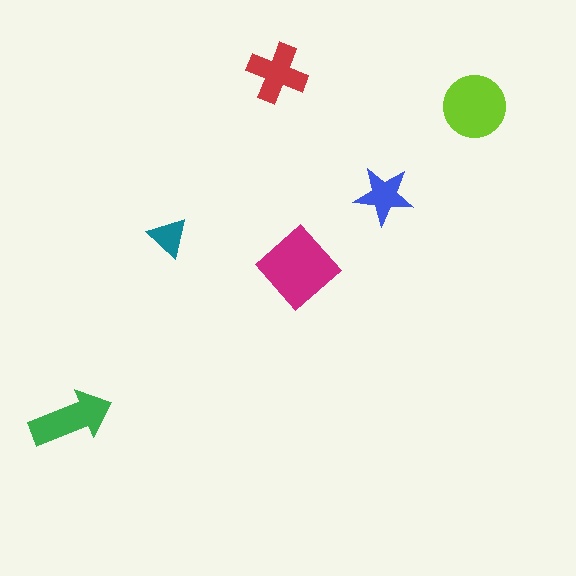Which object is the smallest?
The teal triangle.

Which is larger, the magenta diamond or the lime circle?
The magenta diamond.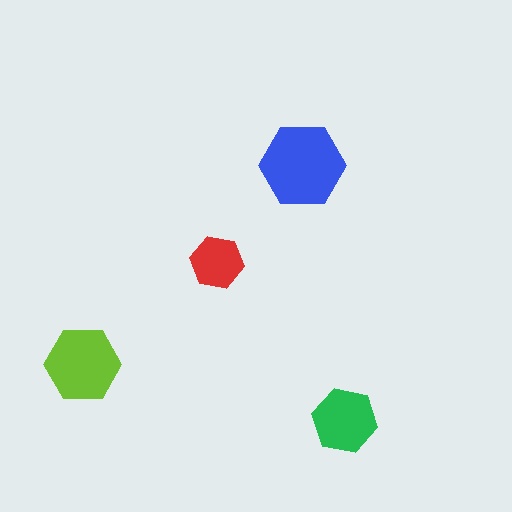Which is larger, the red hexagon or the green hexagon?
The green one.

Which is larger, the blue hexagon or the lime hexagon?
The blue one.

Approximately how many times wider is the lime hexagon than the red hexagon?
About 1.5 times wider.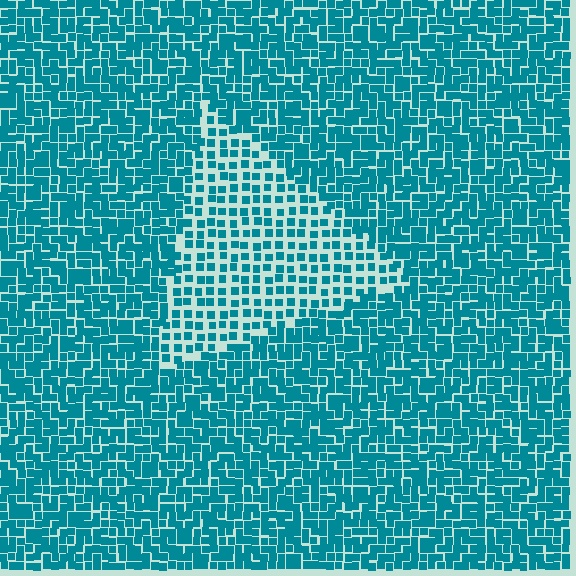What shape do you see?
I see a triangle.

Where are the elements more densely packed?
The elements are more densely packed outside the triangle boundary.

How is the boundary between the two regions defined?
The boundary is defined by a change in element density (approximately 1.9x ratio). All elements are the same color, size, and shape.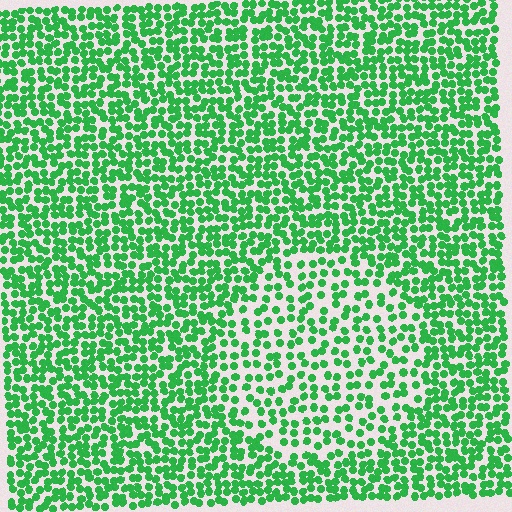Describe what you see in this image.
The image contains small green elements arranged at two different densities. A circle-shaped region is visible where the elements are less densely packed than the surrounding area.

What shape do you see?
I see a circle.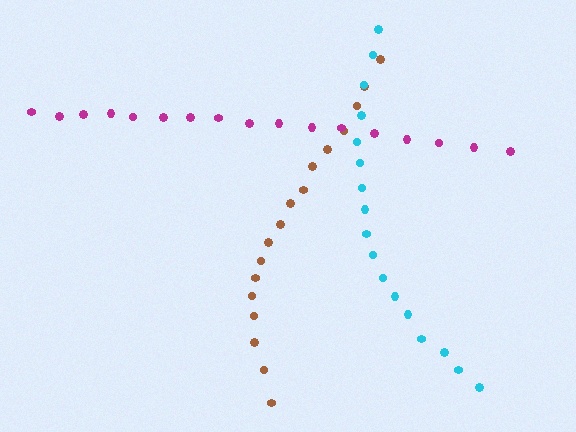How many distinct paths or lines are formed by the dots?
There are 3 distinct paths.